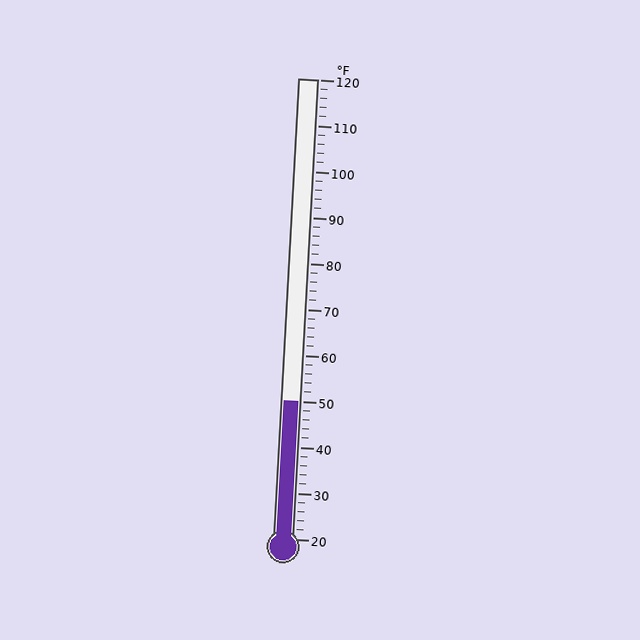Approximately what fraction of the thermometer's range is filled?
The thermometer is filled to approximately 30% of its range.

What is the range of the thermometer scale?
The thermometer scale ranges from 20°F to 120°F.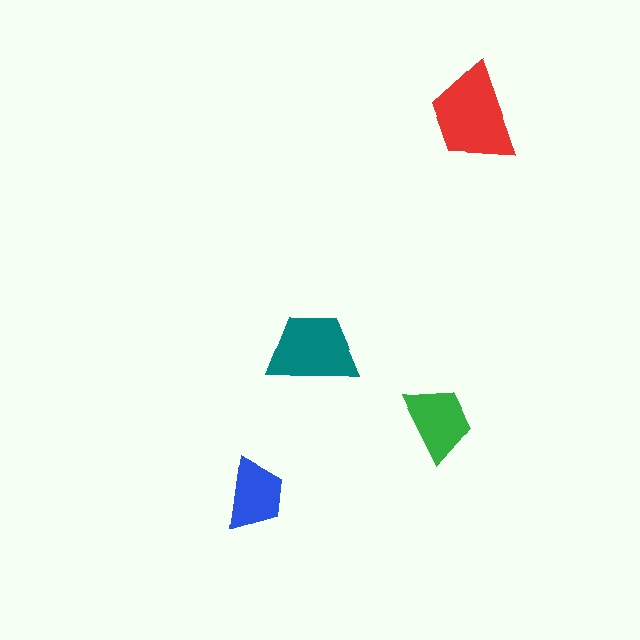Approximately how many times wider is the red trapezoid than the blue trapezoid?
About 1.5 times wider.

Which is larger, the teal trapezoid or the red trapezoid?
The red one.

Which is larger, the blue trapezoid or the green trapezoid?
The green one.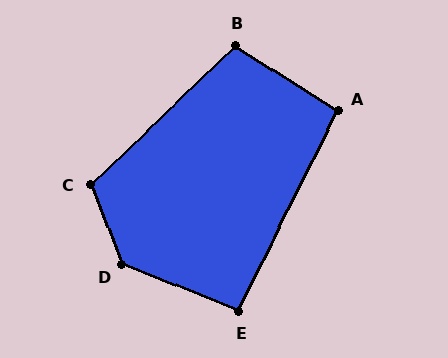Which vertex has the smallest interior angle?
E, at approximately 94 degrees.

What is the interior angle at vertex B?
Approximately 104 degrees (obtuse).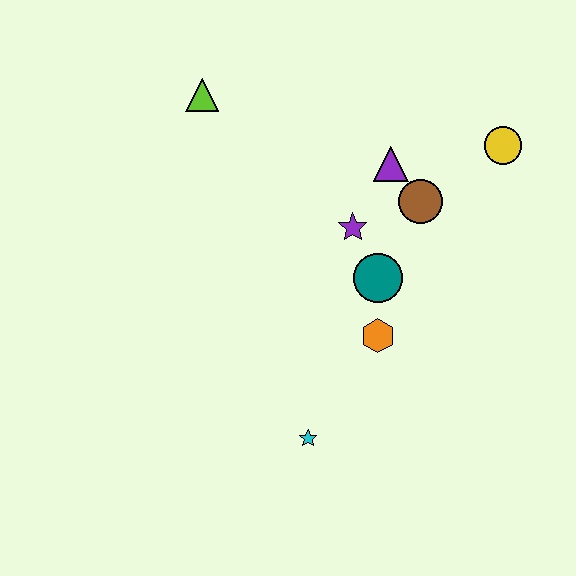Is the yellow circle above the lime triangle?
No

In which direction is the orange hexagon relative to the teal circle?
The orange hexagon is below the teal circle.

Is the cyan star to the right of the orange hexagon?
No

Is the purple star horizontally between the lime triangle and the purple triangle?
Yes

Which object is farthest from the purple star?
The cyan star is farthest from the purple star.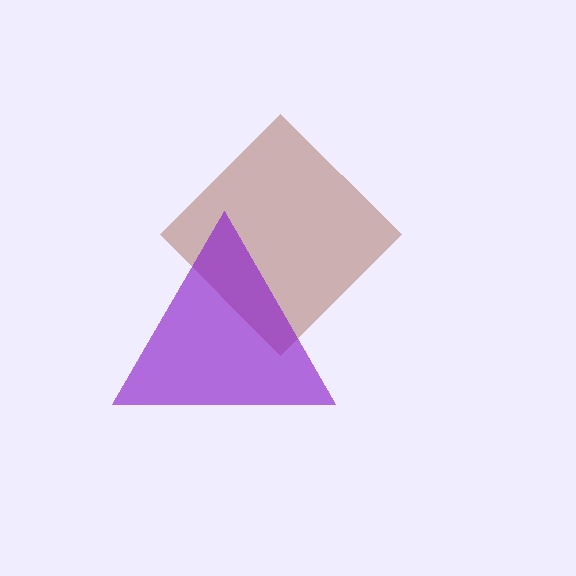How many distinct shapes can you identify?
There are 2 distinct shapes: a brown diamond, a purple triangle.